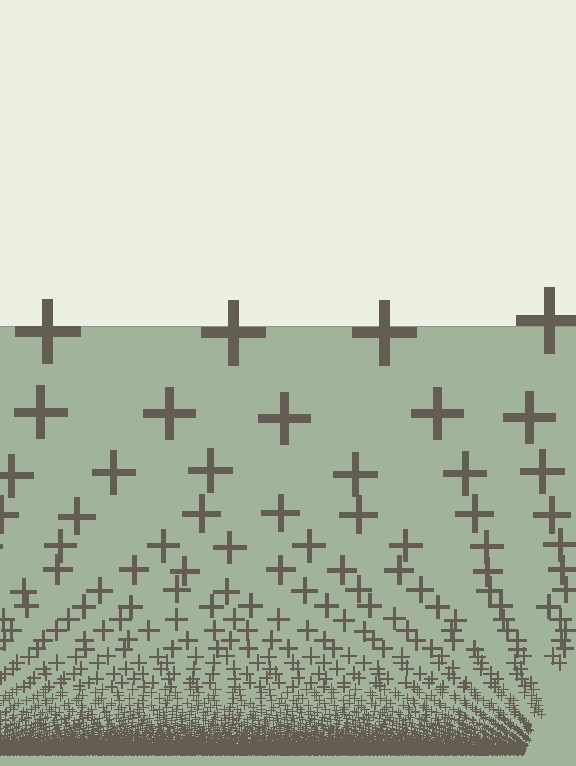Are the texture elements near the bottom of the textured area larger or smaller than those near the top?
Smaller. The gradient is inverted — elements near the bottom are smaller and denser.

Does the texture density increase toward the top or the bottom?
Density increases toward the bottom.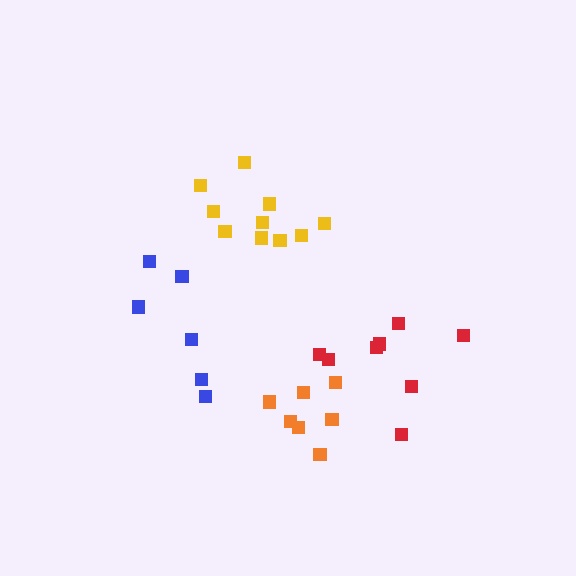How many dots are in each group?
Group 1: 8 dots, Group 2: 6 dots, Group 3: 7 dots, Group 4: 10 dots (31 total).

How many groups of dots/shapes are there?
There are 4 groups.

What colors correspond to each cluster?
The clusters are colored: red, blue, orange, yellow.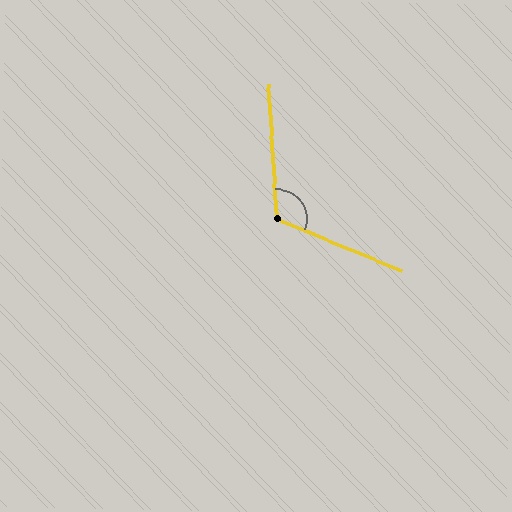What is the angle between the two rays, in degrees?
Approximately 116 degrees.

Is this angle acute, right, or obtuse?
It is obtuse.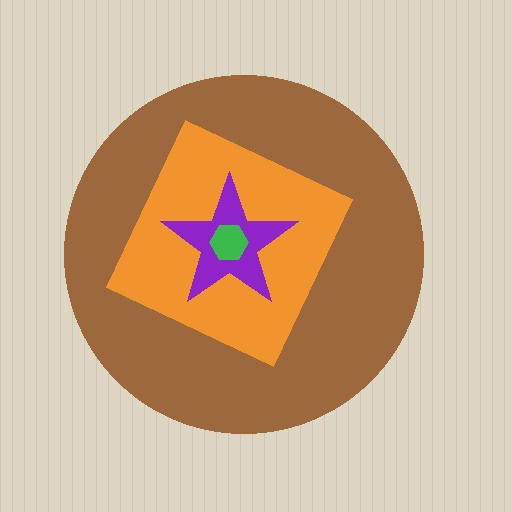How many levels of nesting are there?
4.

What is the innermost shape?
The green hexagon.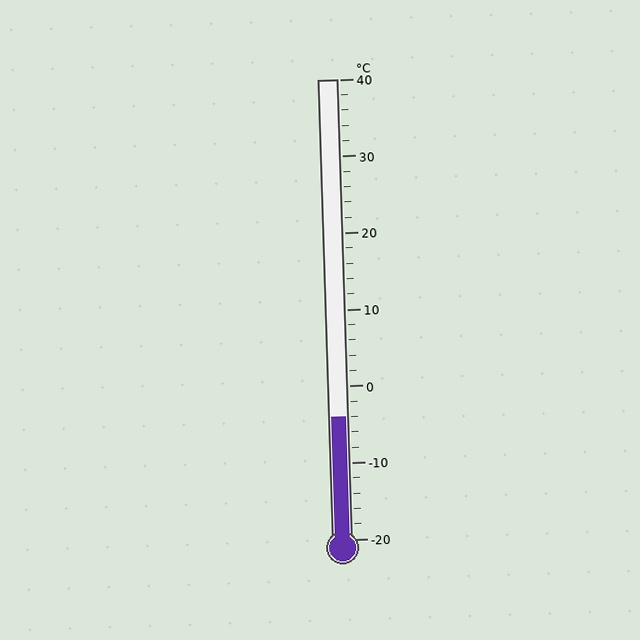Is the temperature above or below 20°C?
The temperature is below 20°C.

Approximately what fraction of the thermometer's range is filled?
The thermometer is filled to approximately 25% of its range.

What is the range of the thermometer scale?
The thermometer scale ranges from -20°C to 40°C.